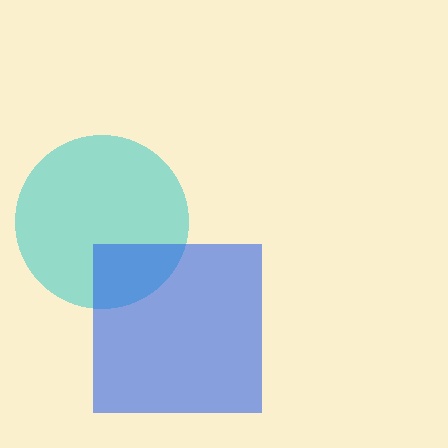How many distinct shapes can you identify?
There are 2 distinct shapes: a cyan circle, a blue square.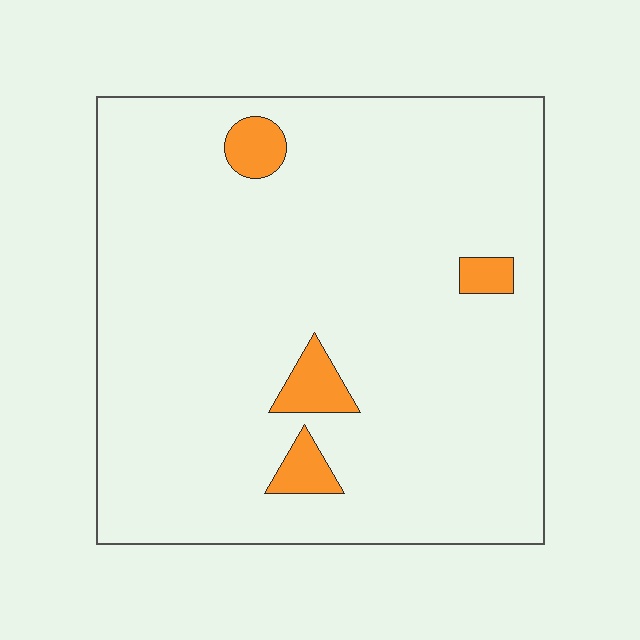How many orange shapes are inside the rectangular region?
4.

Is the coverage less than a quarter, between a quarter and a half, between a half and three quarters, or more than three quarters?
Less than a quarter.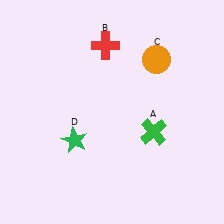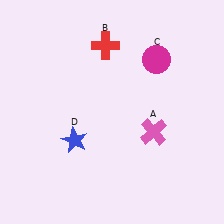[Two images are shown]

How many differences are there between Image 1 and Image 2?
There are 3 differences between the two images.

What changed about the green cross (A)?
In Image 1, A is green. In Image 2, it changed to pink.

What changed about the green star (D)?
In Image 1, D is green. In Image 2, it changed to blue.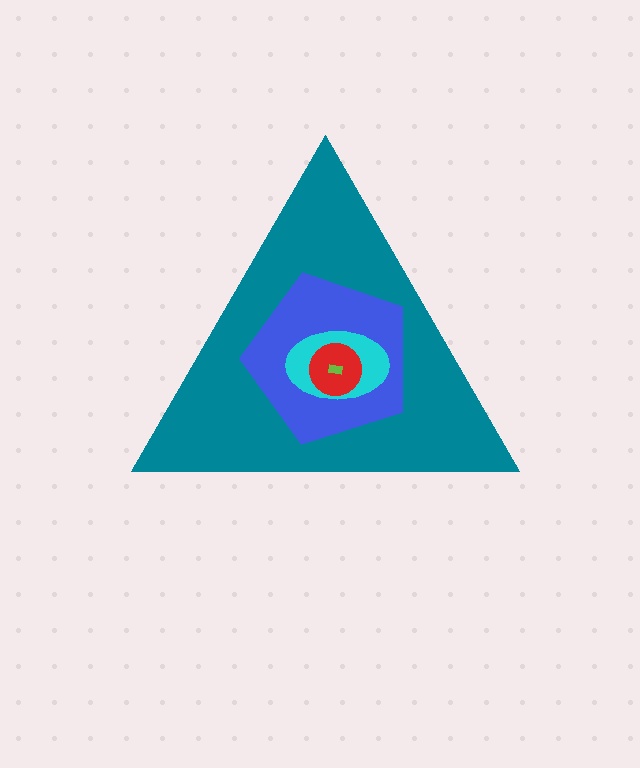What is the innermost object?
The lime rectangle.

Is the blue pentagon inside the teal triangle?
Yes.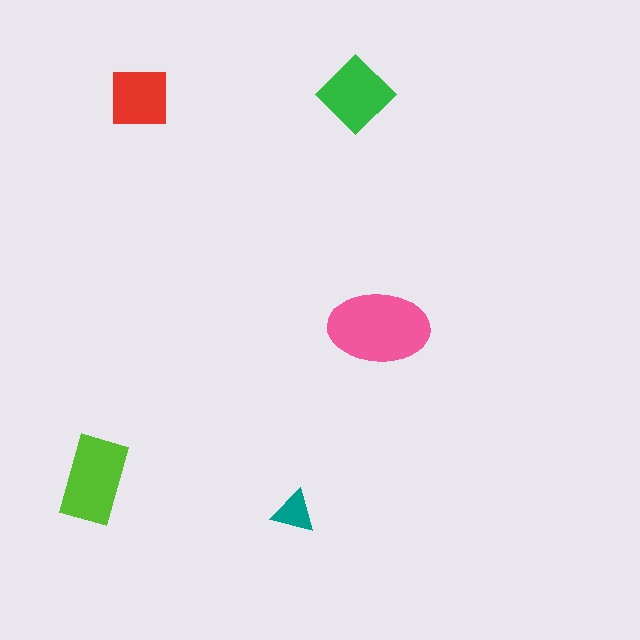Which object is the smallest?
The teal triangle.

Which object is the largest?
The pink ellipse.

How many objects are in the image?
There are 5 objects in the image.